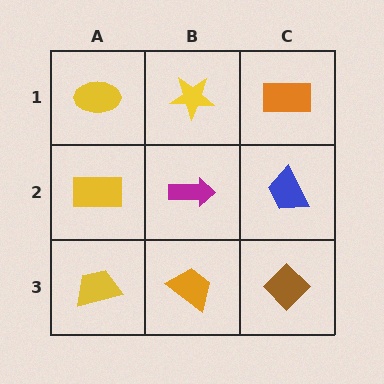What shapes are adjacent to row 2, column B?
A yellow star (row 1, column B), an orange trapezoid (row 3, column B), a yellow rectangle (row 2, column A), a blue trapezoid (row 2, column C).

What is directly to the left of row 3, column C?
An orange trapezoid.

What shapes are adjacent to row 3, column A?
A yellow rectangle (row 2, column A), an orange trapezoid (row 3, column B).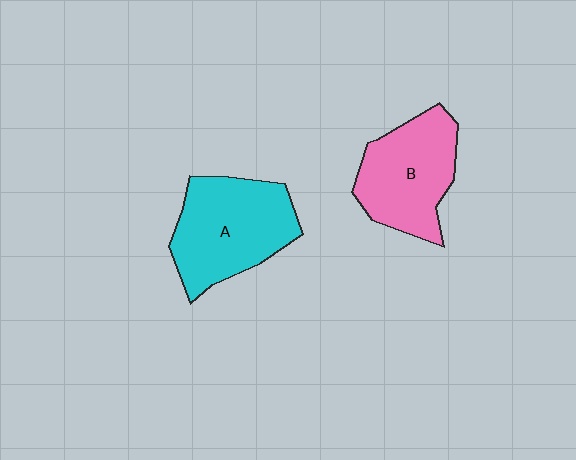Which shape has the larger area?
Shape A (cyan).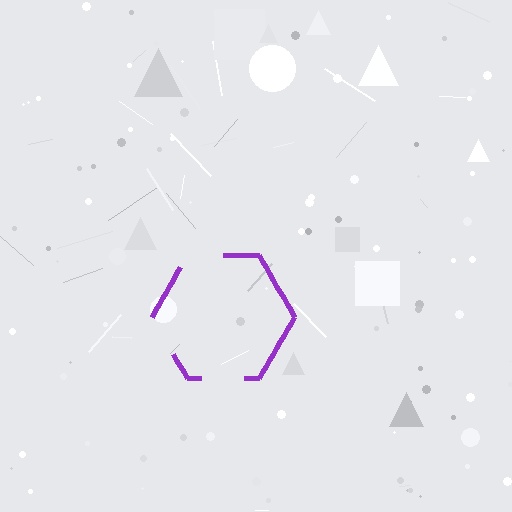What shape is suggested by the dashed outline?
The dashed outline suggests a hexagon.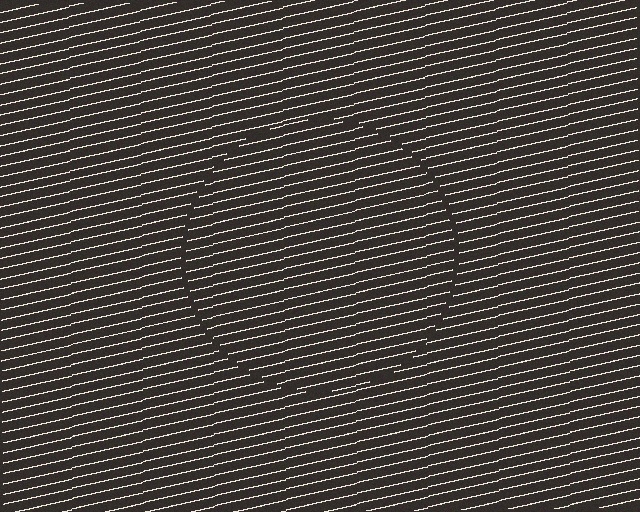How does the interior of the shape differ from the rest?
The interior of the shape contains the same grating, shifted by half a period — the contour is defined by the phase discontinuity where line-ends from the inner and outer gratings abut.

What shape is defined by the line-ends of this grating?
An illusory circle. The interior of the shape contains the same grating, shifted by half a period — the contour is defined by the phase discontinuity where line-ends from the inner and outer gratings abut.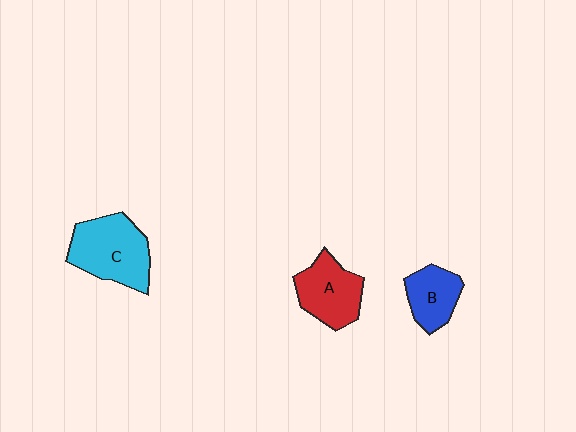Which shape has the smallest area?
Shape B (blue).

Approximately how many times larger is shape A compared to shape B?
Approximately 1.3 times.